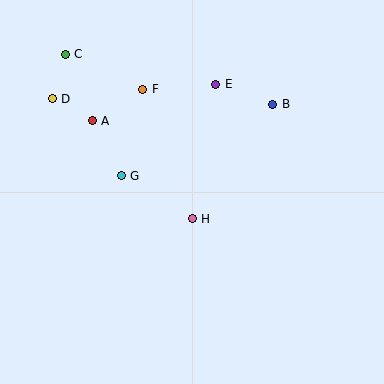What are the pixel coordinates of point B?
Point B is at (273, 104).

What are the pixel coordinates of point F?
Point F is at (143, 89).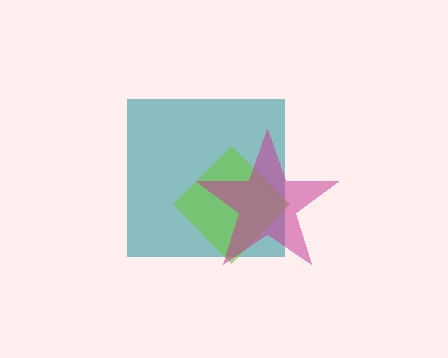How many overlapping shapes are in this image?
There are 3 overlapping shapes in the image.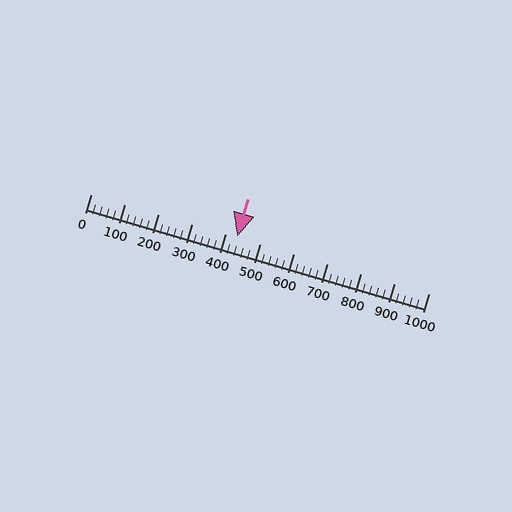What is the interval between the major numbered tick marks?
The major tick marks are spaced 100 units apart.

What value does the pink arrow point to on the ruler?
The pink arrow points to approximately 432.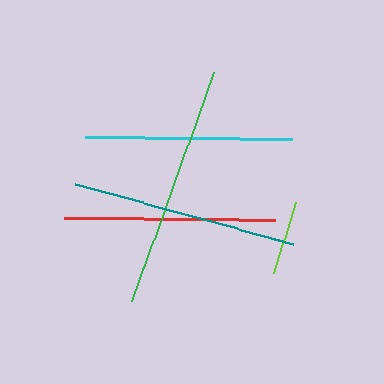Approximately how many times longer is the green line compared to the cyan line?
The green line is approximately 1.2 times the length of the cyan line.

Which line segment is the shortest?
The lime line is the shortest at approximately 75 pixels.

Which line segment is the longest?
The green line is the longest at approximately 244 pixels.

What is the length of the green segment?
The green segment is approximately 244 pixels long.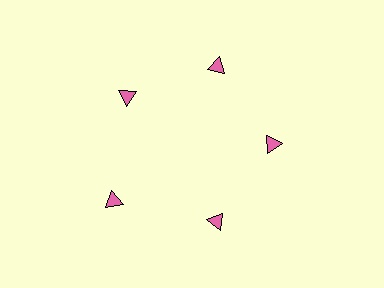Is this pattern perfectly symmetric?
No. The 5 pink triangles are arranged in a ring, but one element near the 8 o'clock position is pushed outward from the center, breaking the 5-fold rotational symmetry.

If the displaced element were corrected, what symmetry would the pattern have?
It would have 5-fold rotational symmetry — the pattern would map onto itself every 72 degrees.